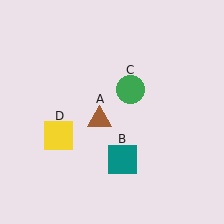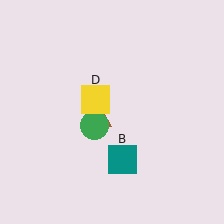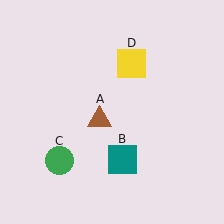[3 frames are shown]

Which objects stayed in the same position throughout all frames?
Brown triangle (object A) and teal square (object B) remained stationary.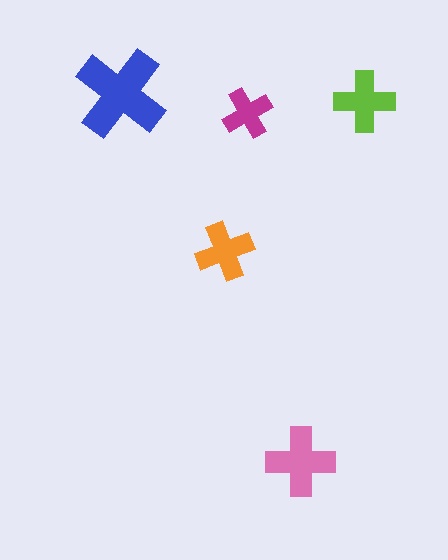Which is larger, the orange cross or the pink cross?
The pink one.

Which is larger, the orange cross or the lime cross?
The lime one.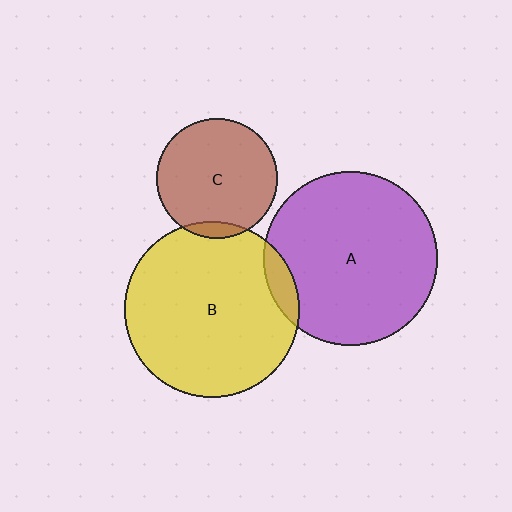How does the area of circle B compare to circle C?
Approximately 2.1 times.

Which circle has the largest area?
Circle B (yellow).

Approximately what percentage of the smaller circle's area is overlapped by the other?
Approximately 5%.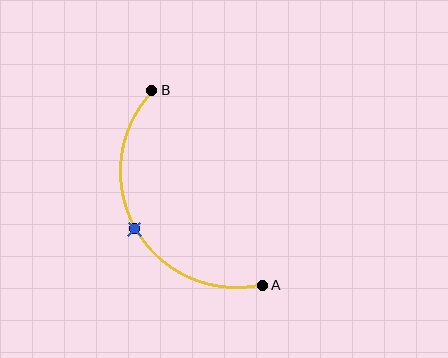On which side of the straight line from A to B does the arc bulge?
The arc bulges to the left of the straight line connecting A and B.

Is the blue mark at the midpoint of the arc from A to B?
Yes. The blue mark lies on the arc at equal arc-length from both A and B — it is the arc midpoint.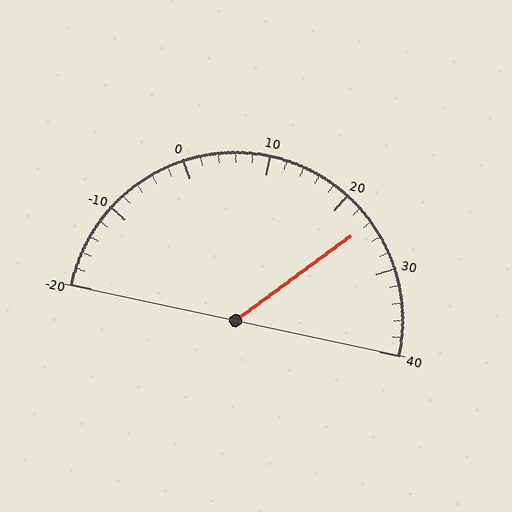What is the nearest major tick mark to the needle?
The nearest major tick mark is 20.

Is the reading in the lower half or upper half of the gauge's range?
The reading is in the upper half of the range (-20 to 40).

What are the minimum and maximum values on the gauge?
The gauge ranges from -20 to 40.